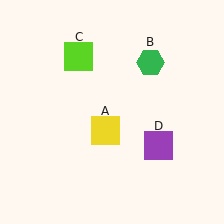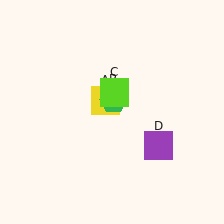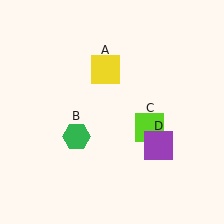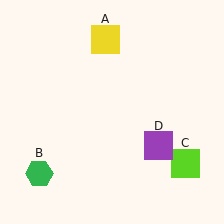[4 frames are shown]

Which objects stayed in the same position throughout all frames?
Purple square (object D) remained stationary.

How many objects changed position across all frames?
3 objects changed position: yellow square (object A), green hexagon (object B), lime square (object C).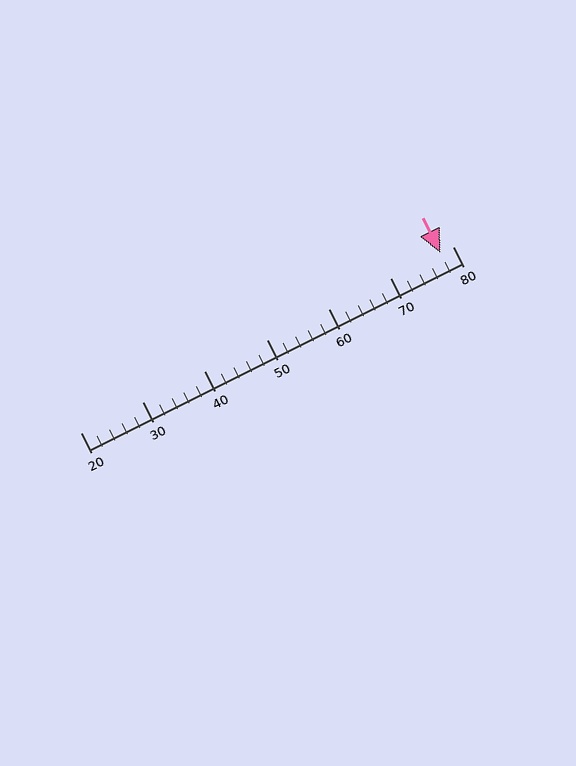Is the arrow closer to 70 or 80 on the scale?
The arrow is closer to 80.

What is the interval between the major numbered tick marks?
The major tick marks are spaced 10 units apart.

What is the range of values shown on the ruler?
The ruler shows values from 20 to 80.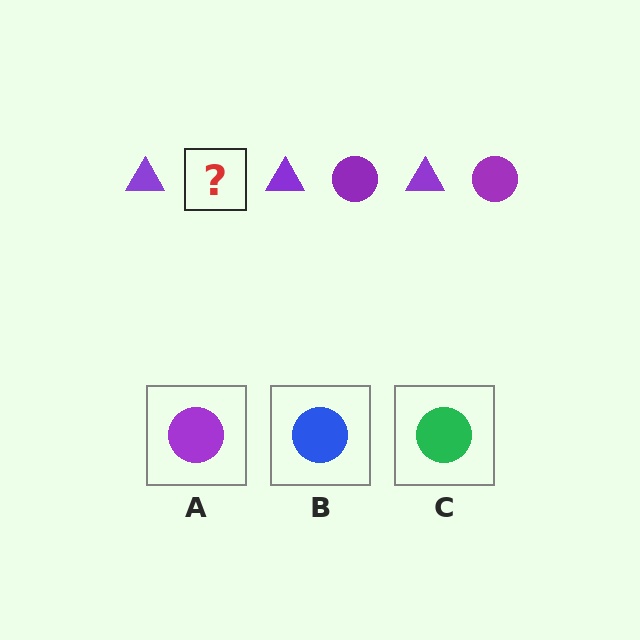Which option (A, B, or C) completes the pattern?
A.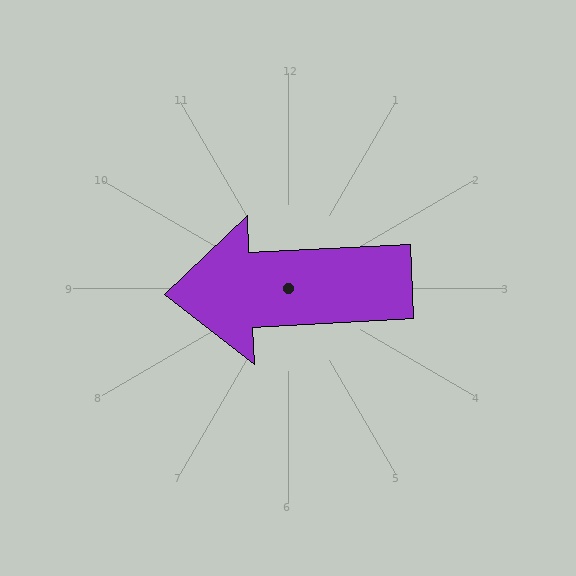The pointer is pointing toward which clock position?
Roughly 9 o'clock.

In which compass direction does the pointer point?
West.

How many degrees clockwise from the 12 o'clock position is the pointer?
Approximately 267 degrees.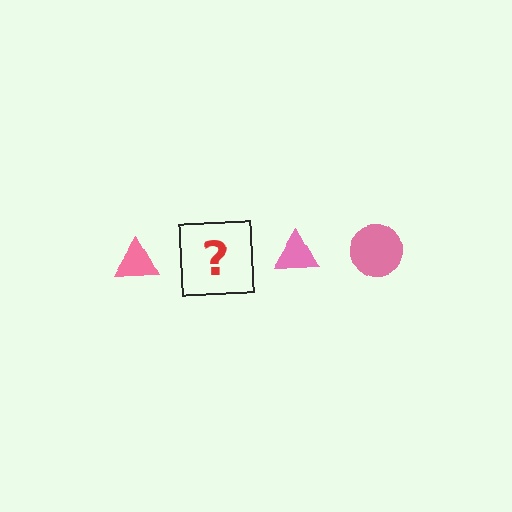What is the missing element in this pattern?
The missing element is a pink circle.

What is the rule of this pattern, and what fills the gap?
The rule is that the pattern cycles through triangle, circle shapes in pink. The gap should be filled with a pink circle.